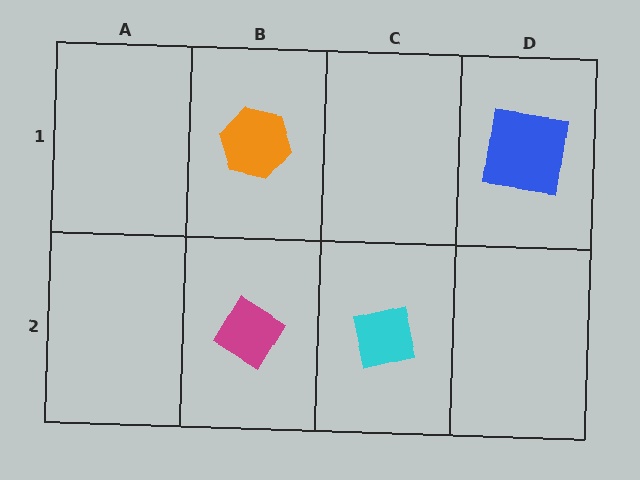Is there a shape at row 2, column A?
No, that cell is empty.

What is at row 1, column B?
An orange hexagon.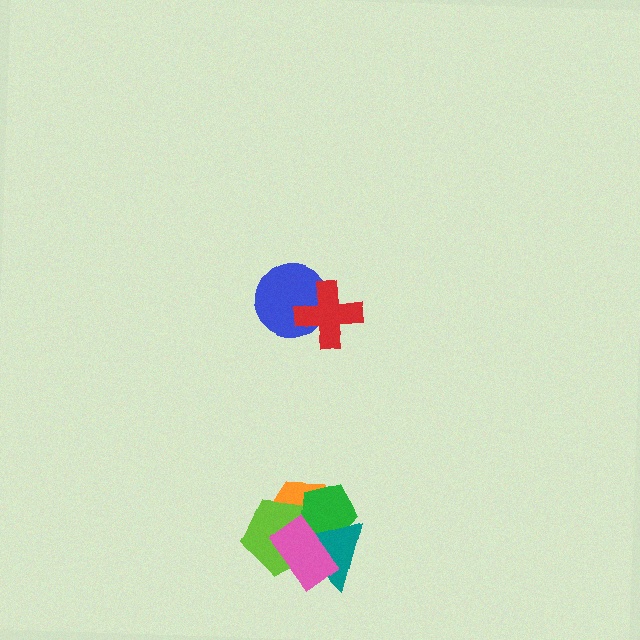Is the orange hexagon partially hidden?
Yes, it is partially covered by another shape.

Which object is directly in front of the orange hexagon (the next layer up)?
The lime pentagon is directly in front of the orange hexagon.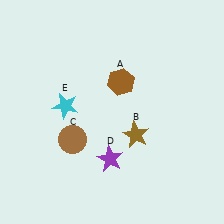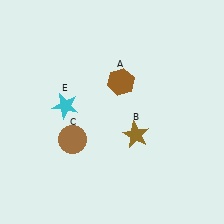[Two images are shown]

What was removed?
The purple star (D) was removed in Image 2.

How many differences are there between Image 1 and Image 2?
There is 1 difference between the two images.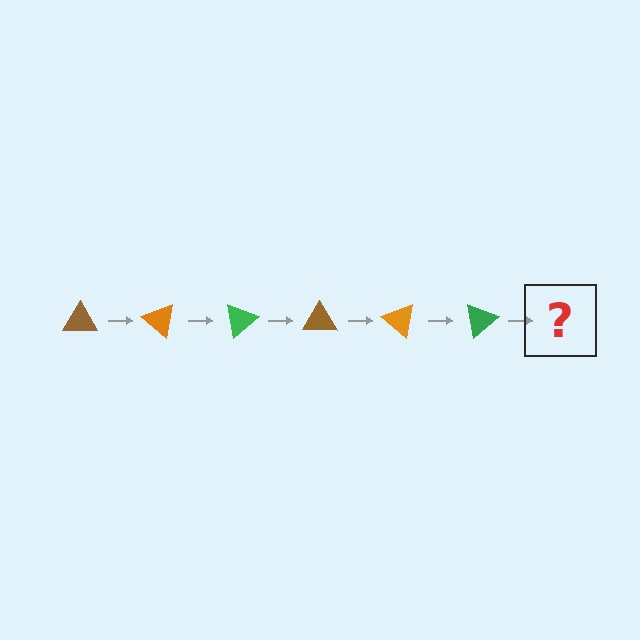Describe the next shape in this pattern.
It should be a brown triangle, rotated 240 degrees from the start.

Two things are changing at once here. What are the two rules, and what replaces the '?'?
The two rules are that it rotates 40 degrees each step and the color cycles through brown, orange, and green. The '?' should be a brown triangle, rotated 240 degrees from the start.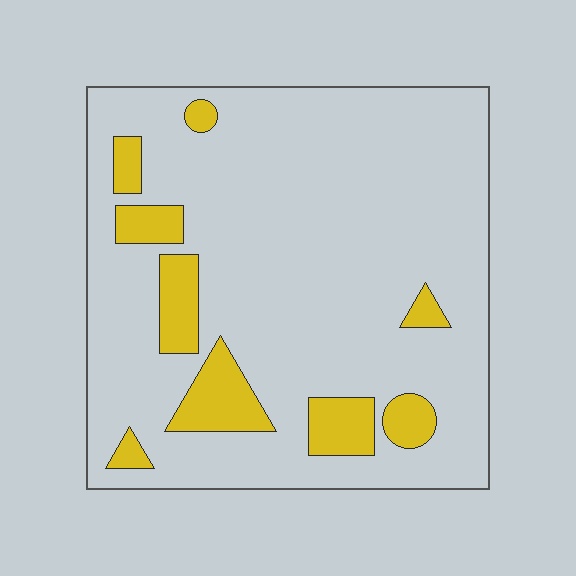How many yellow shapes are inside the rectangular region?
9.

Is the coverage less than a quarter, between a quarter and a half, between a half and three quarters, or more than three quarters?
Less than a quarter.